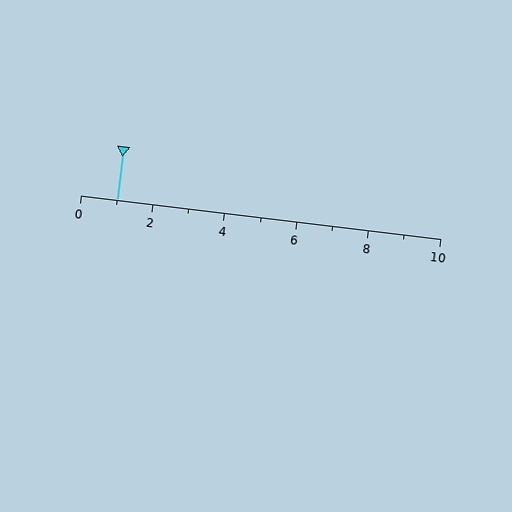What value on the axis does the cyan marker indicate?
The marker indicates approximately 1.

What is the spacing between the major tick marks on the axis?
The major ticks are spaced 2 apart.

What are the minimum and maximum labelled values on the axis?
The axis runs from 0 to 10.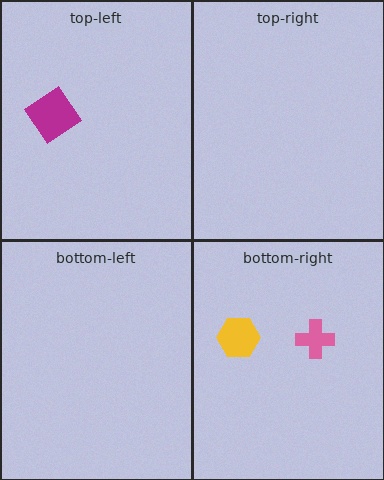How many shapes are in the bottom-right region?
2.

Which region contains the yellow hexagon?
The bottom-right region.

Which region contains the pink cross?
The bottom-right region.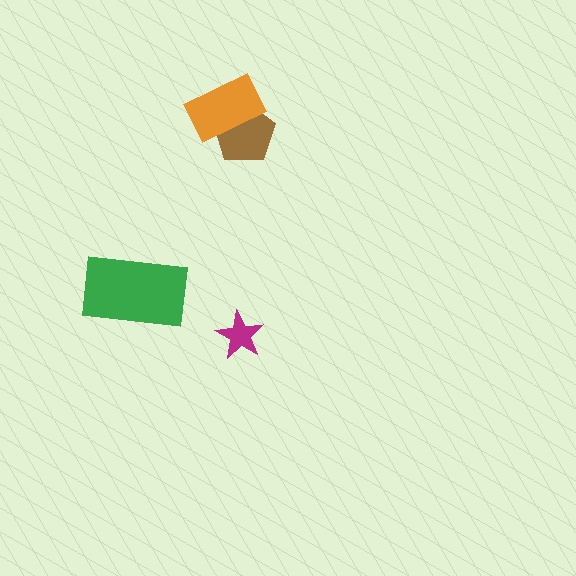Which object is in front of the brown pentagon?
The orange rectangle is in front of the brown pentagon.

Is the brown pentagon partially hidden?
Yes, it is partially covered by another shape.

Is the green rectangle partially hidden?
No, no other shape covers it.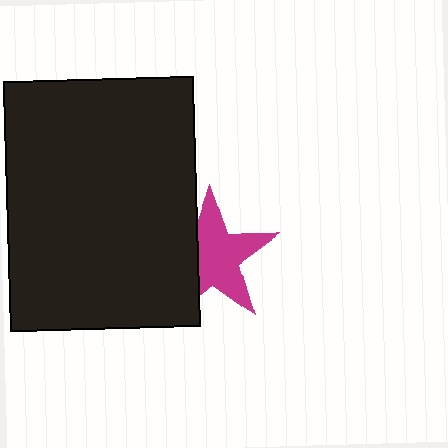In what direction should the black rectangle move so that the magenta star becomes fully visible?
The black rectangle should move left. That is the shortest direction to clear the overlap and leave the magenta star fully visible.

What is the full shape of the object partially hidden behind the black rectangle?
The partially hidden object is a magenta star.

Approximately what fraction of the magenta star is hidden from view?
Roughly 32% of the magenta star is hidden behind the black rectangle.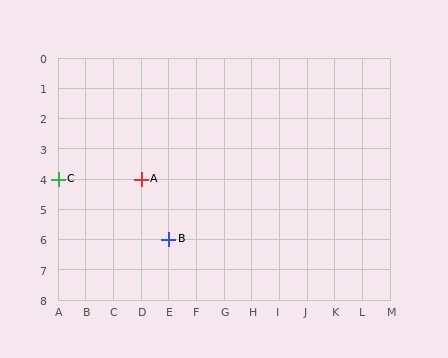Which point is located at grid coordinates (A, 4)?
Point C is at (A, 4).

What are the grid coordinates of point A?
Point A is at grid coordinates (D, 4).